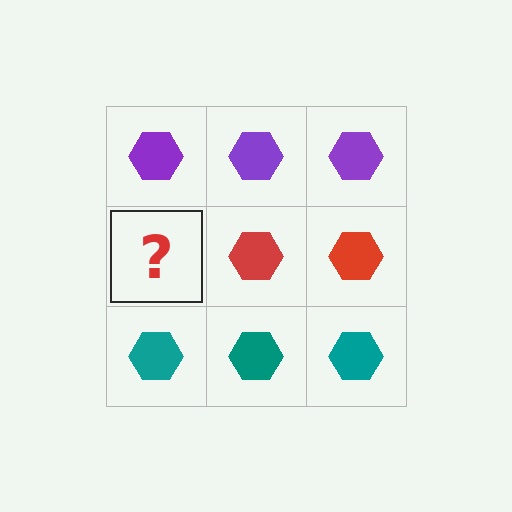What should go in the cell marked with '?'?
The missing cell should contain a red hexagon.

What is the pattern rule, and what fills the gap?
The rule is that each row has a consistent color. The gap should be filled with a red hexagon.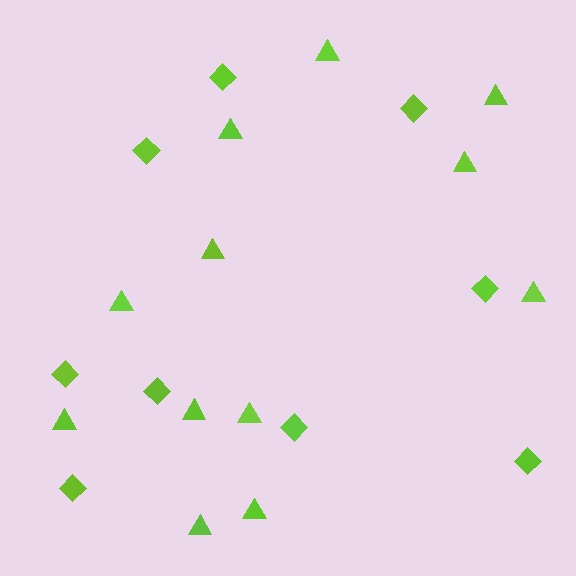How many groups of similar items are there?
There are 2 groups: one group of diamonds (9) and one group of triangles (12).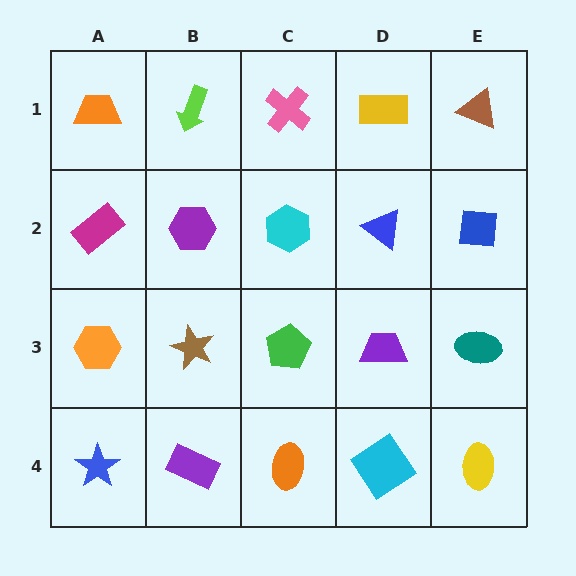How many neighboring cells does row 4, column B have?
3.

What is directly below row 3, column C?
An orange ellipse.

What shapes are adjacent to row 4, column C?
A green pentagon (row 3, column C), a purple rectangle (row 4, column B), a cyan diamond (row 4, column D).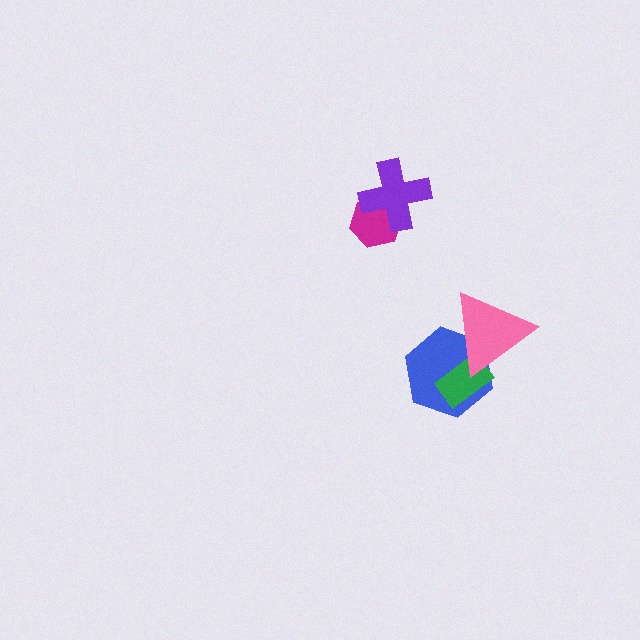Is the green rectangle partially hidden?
Yes, it is partially covered by another shape.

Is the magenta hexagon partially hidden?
Yes, it is partially covered by another shape.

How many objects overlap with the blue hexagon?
2 objects overlap with the blue hexagon.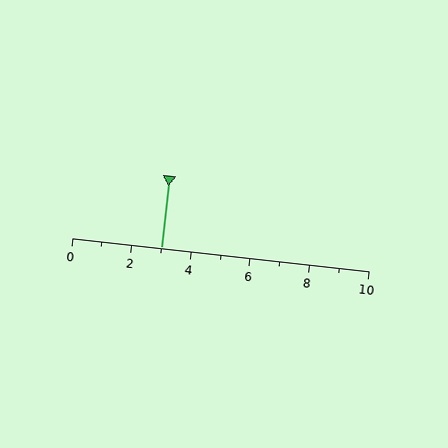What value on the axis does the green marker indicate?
The marker indicates approximately 3.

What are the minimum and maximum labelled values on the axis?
The axis runs from 0 to 10.